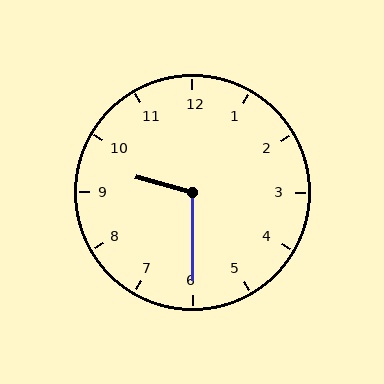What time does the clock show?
9:30.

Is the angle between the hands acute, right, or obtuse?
It is obtuse.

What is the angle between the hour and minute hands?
Approximately 105 degrees.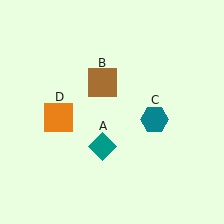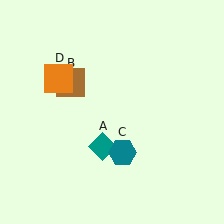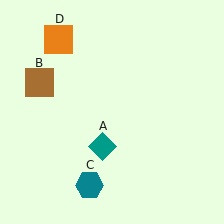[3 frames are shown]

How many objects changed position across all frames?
3 objects changed position: brown square (object B), teal hexagon (object C), orange square (object D).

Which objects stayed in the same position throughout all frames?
Teal diamond (object A) remained stationary.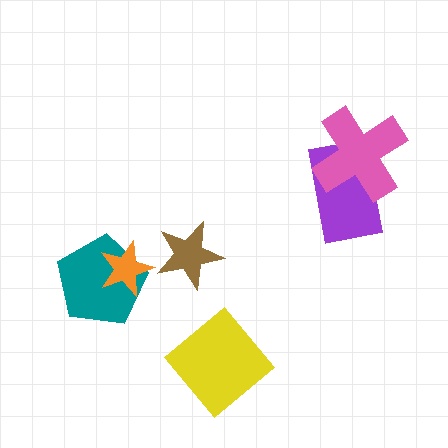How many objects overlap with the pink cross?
1 object overlaps with the pink cross.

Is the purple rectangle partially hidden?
Yes, it is partially covered by another shape.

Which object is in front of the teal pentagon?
The orange star is in front of the teal pentagon.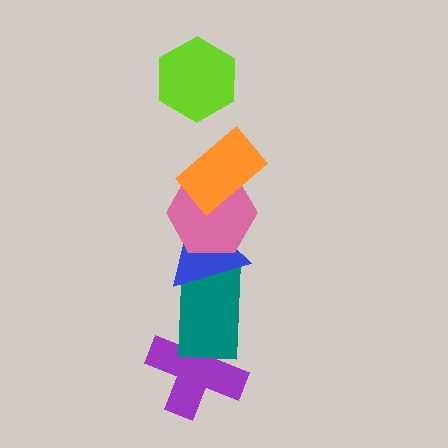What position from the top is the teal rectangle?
The teal rectangle is 5th from the top.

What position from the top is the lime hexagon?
The lime hexagon is 1st from the top.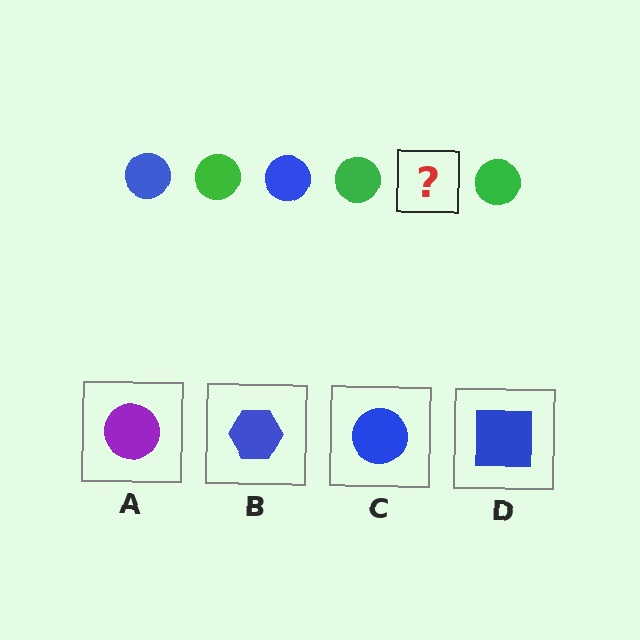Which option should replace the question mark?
Option C.